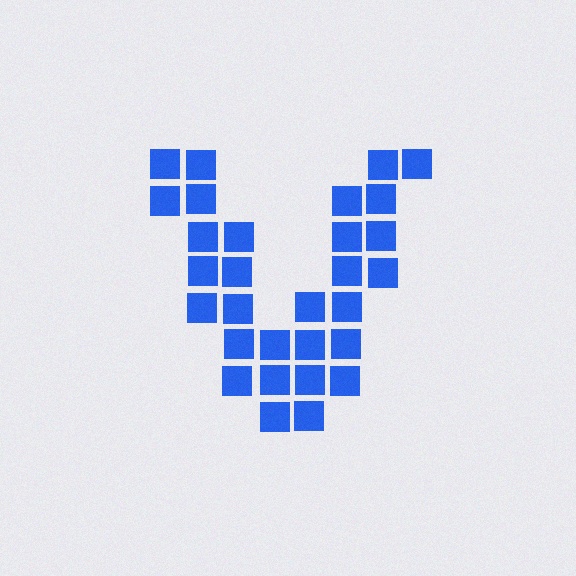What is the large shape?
The large shape is the letter V.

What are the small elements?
The small elements are squares.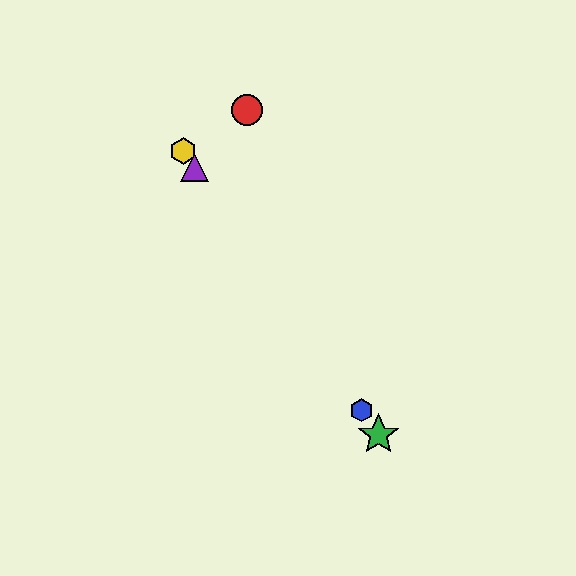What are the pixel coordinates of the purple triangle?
The purple triangle is at (195, 168).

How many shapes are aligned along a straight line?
4 shapes (the blue hexagon, the green star, the yellow hexagon, the purple triangle) are aligned along a straight line.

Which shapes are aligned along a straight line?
The blue hexagon, the green star, the yellow hexagon, the purple triangle are aligned along a straight line.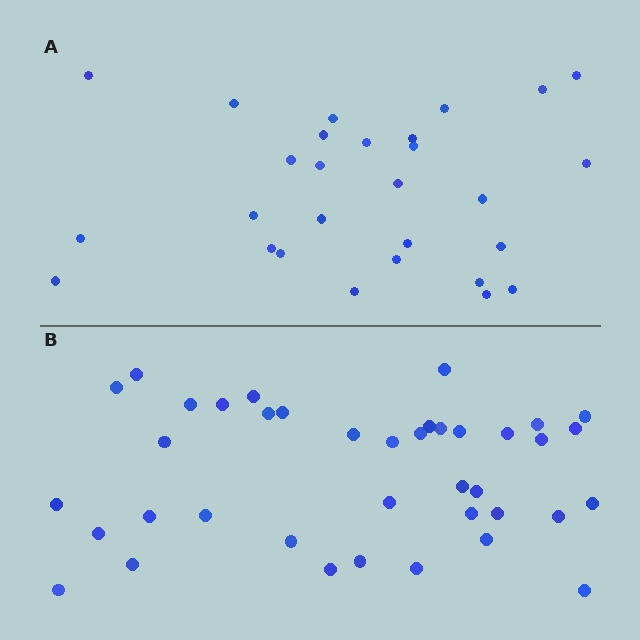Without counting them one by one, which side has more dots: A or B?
Region B (the bottom region) has more dots.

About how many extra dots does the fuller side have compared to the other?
Region B has roughly 12 or so more dots than region A.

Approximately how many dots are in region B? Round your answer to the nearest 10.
About 40 dots. (The exact count is 39, which rounds to 40.)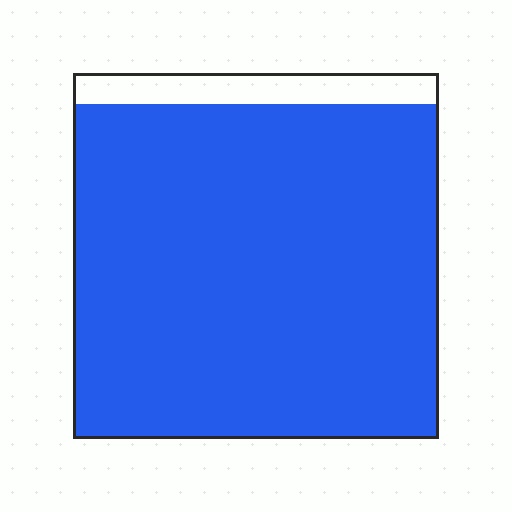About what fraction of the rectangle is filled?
About nine tenths (9/10).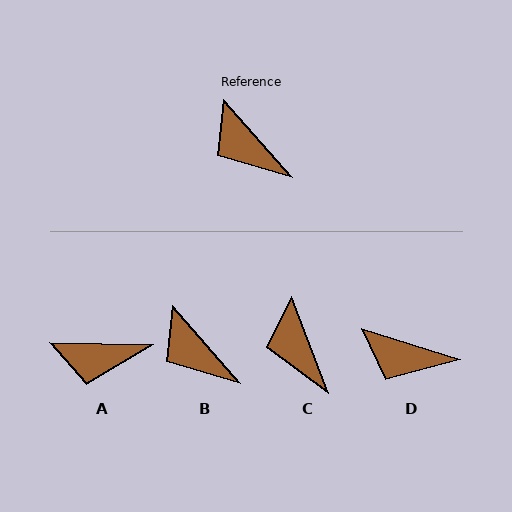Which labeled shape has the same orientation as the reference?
B.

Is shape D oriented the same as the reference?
No, it is off by about 32 degrees.